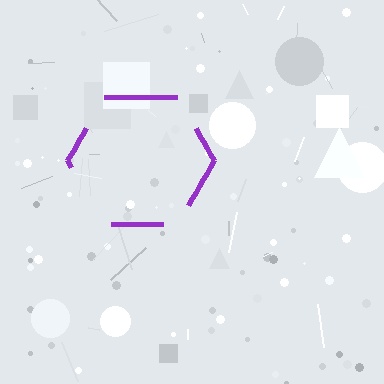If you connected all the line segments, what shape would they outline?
They would outline a hexagon.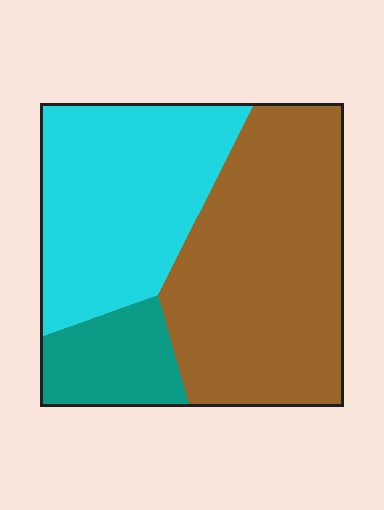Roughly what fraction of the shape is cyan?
Cyan takes up about three eighths (3/8) of the shape.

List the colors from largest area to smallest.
From largest to smallest: brown, cyan, teal.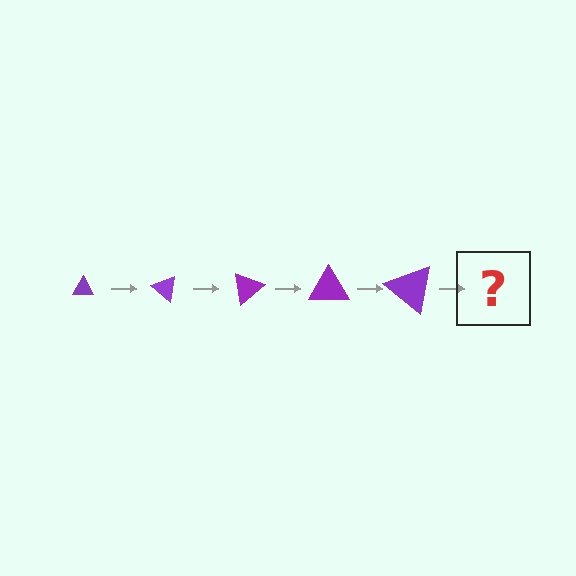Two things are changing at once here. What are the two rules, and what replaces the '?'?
The two rules are that the triangle grows larger each step and it rotates 40 degrees each step. The '?' should be a triangle, larger than the previous one and rotated 200 degrees from the start.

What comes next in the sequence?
The next element should be a triangle, larger than the previous one and rotated 200 degrees from the start.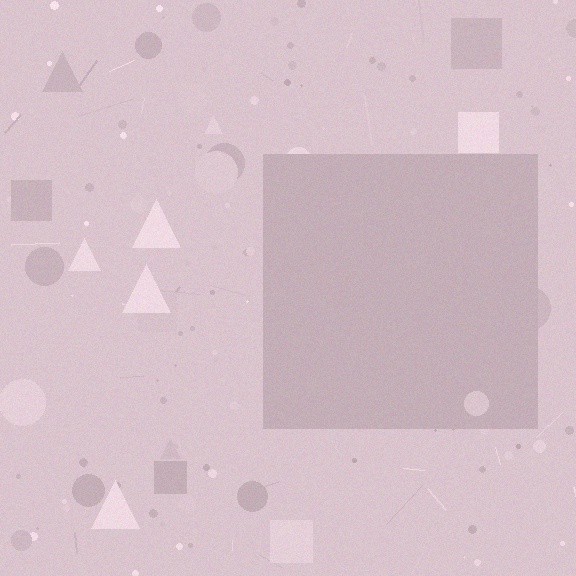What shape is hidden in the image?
A square is hidden in the image.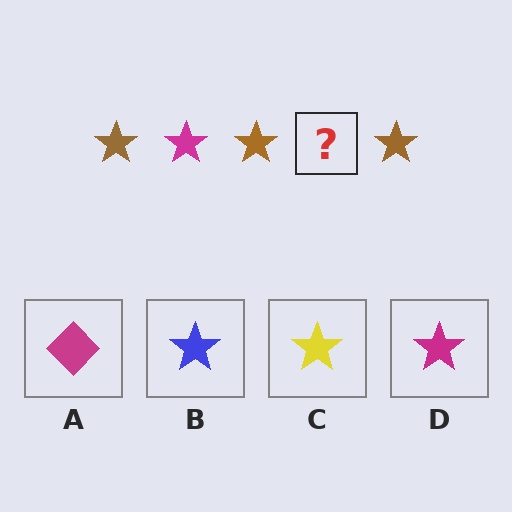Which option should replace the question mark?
Option D.